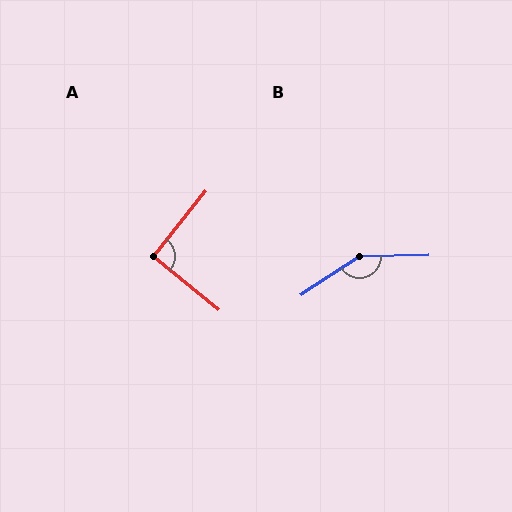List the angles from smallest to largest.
A (91°), B (148°).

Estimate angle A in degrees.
Approximately 91 degrees.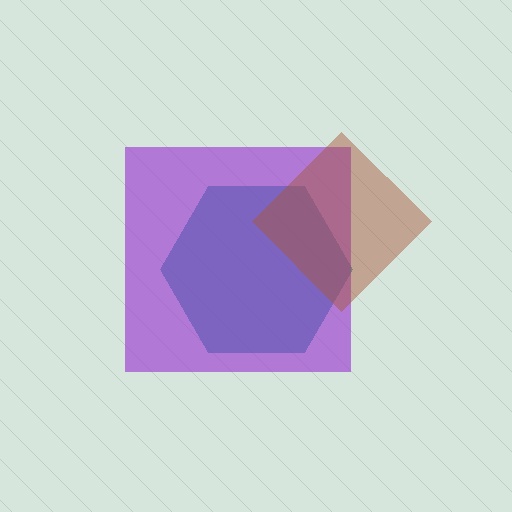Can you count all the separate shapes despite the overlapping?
Yes, there are 3 separate shapes.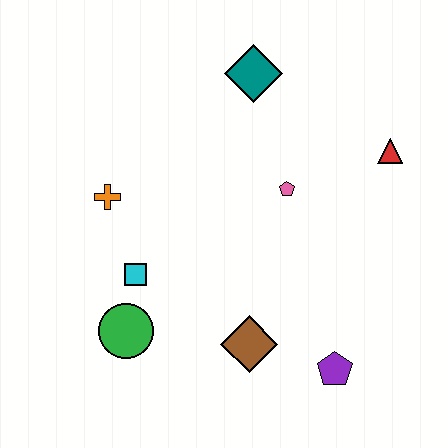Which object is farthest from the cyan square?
The red triangle is farthest from the cyan square.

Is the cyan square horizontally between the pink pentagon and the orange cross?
Yes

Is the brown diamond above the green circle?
No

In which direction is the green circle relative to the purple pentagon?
The green circle is to the left of the purple pentagon.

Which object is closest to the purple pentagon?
The brown diamond is closest to the purple pentagon.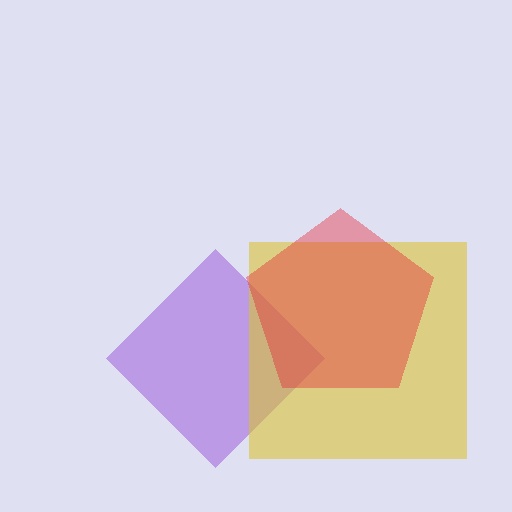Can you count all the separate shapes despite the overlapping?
Yes, there are 3 separate shapes.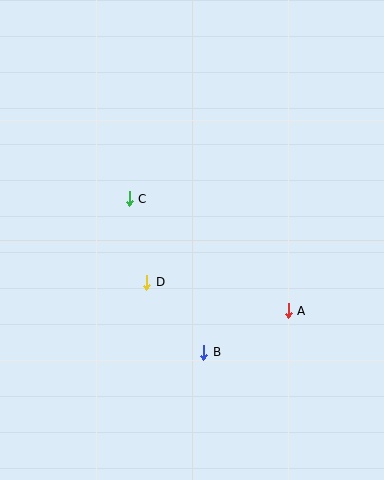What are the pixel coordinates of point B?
Point B is at (204, 352).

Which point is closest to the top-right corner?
Point C is closest to the top-right corner.